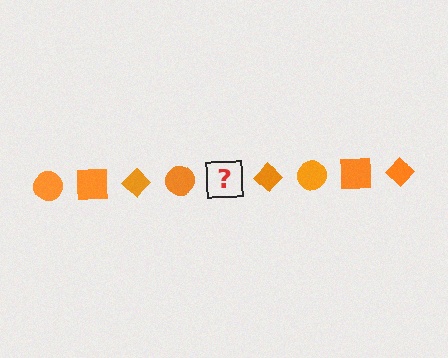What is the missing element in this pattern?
The missing element is an orange square.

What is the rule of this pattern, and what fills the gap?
The rule is that the pattern cycles through circle, square, diamond shapes in orange. The gap should be filled with an orange square.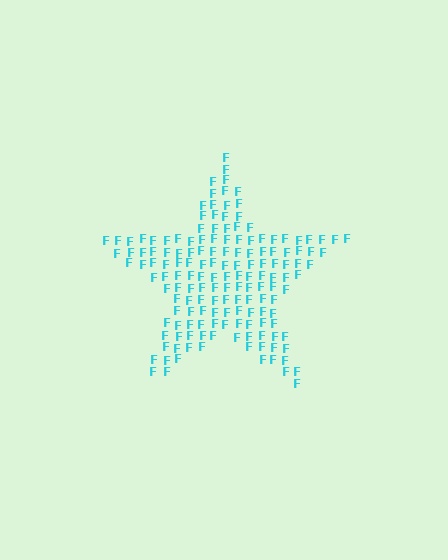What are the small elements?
The small elements are letter F's.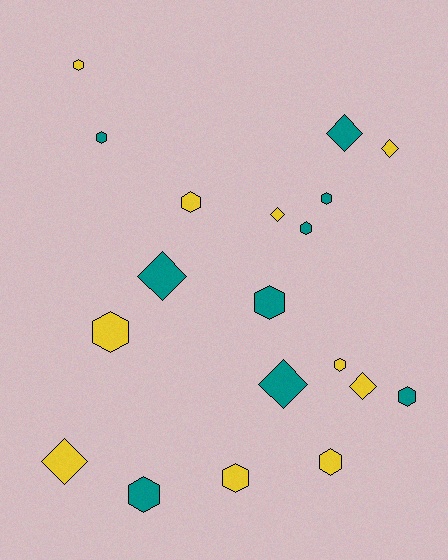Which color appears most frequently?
Yellow, with 10 objects.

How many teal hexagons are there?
There are 6 teal hexagons.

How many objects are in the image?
There are 19 objects.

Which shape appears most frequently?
Hexagon, with 12 objects.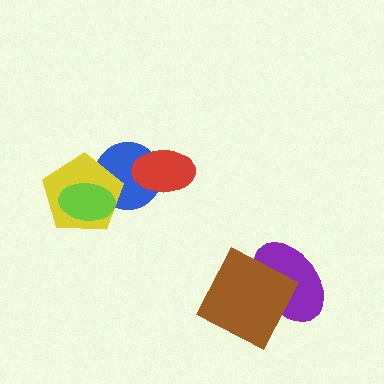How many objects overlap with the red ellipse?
1 object overlaps with the red ellipse.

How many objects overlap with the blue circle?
3 objects overlap with the blue circle.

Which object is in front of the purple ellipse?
The brown square is in front of the purple ellipse.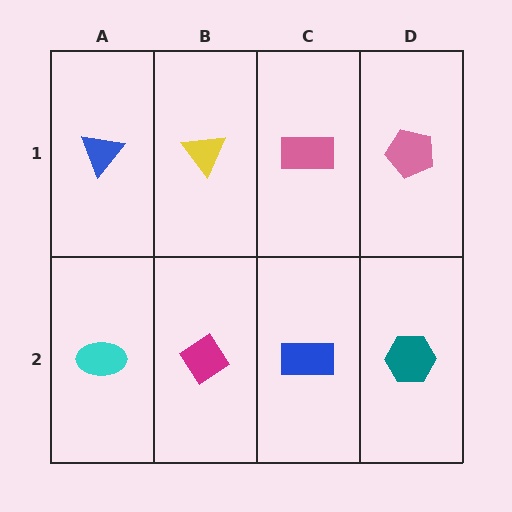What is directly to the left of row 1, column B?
A blue triangle.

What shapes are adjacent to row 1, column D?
A teal hexagon (row 2, column D), a pink rectangle (row 1, column C).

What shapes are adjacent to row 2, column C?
A pink rectangle (row 1, column C), a magenta diamond (row 2, column B), a teal hexagon (row 2, column D).